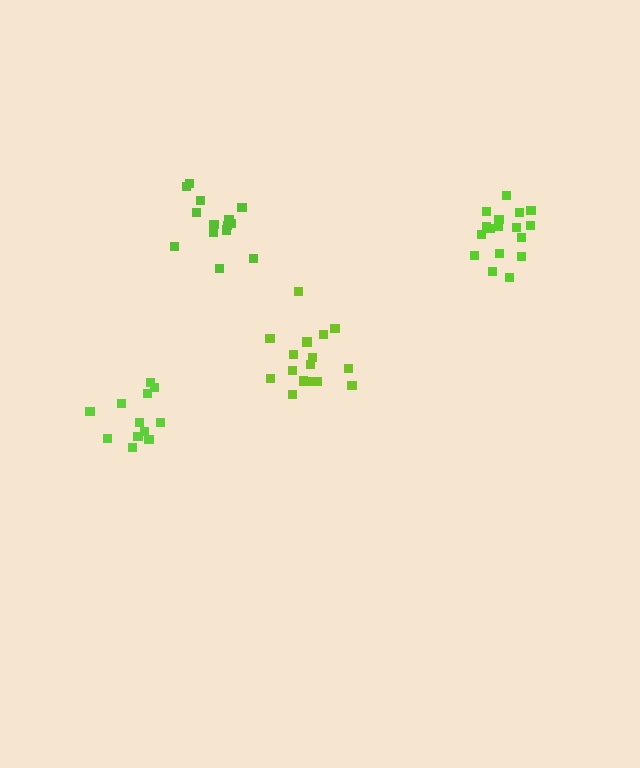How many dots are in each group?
Group 1: 14 dots, Group 2: 17 dots, Group 3: 16 dots, Group 4: 12 dots (59 total).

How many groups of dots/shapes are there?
There are 4 groups.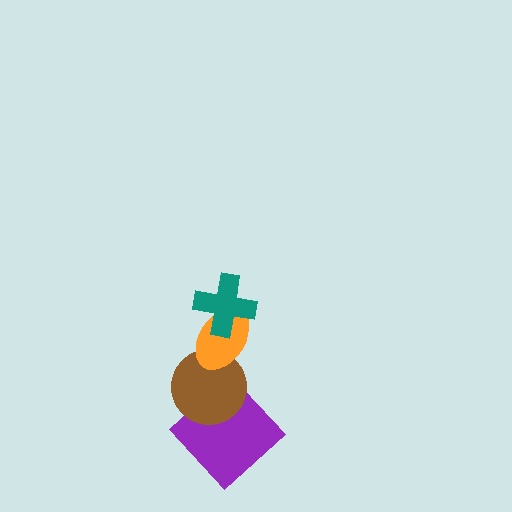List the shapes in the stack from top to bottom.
From top to bottom: the teal cross, the orange ellipse, the brown circle, the purple diamond.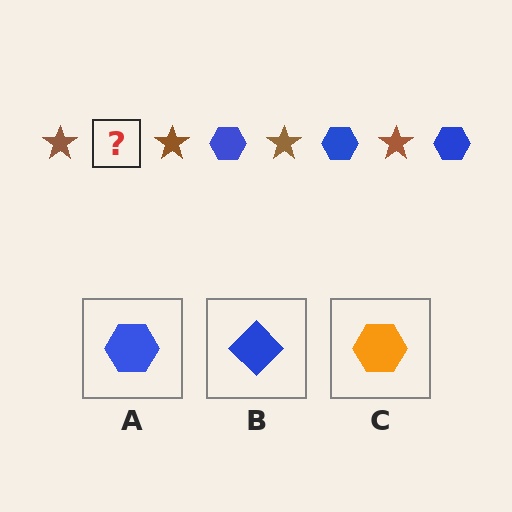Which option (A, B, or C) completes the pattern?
A.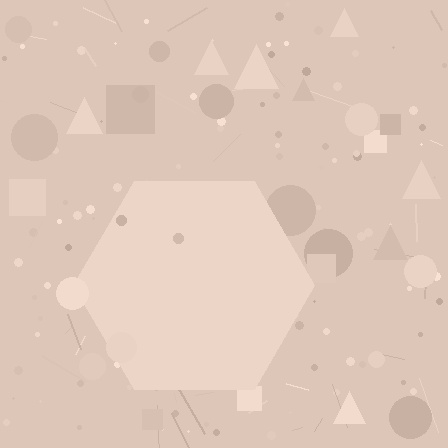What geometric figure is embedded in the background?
A hexagon is embedded in the background.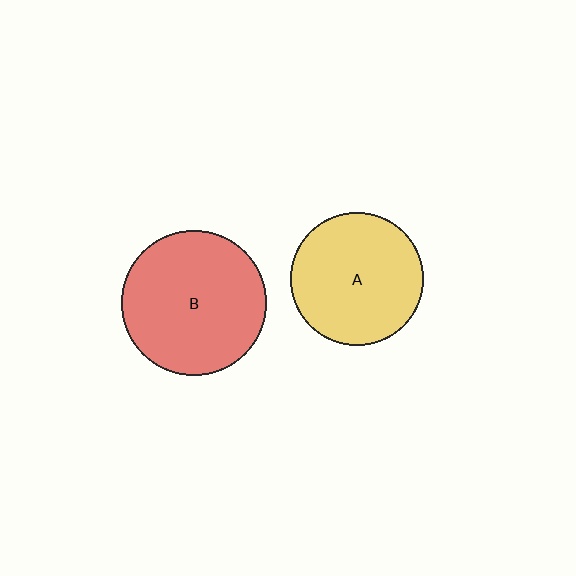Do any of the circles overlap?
No, none of the circles overlap.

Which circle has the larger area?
Circle B (red).